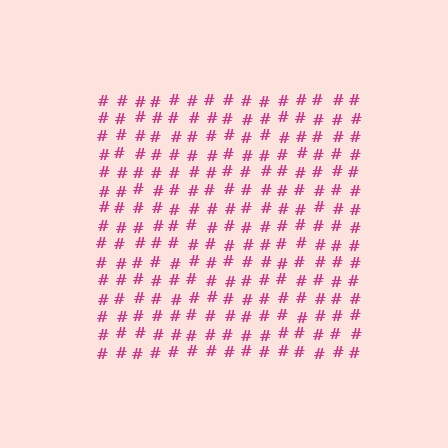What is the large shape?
The large shape is a square.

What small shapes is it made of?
It is made of small hash symbols.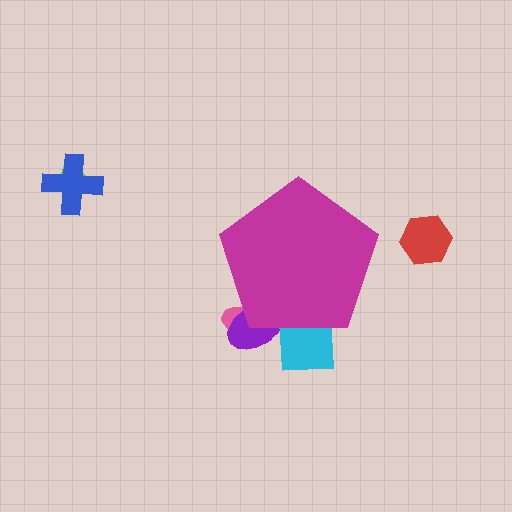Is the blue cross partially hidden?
No, the blue cross is fully visible.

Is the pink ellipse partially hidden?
Yes, the pink ellipse is partially hidden behind the magenta pentagon.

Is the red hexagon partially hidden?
No, the red hexagon is fully visible.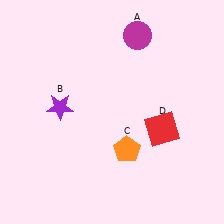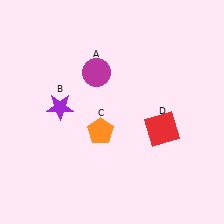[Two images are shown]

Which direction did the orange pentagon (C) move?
The orange pentagon (C) moved left.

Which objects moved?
The objects that moved are: the magenta circle (A), the orange pentagon (C).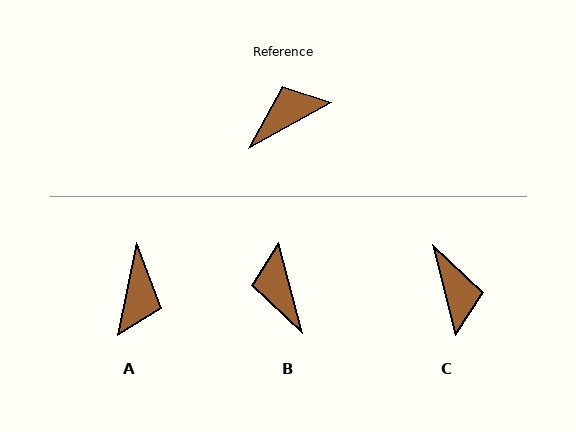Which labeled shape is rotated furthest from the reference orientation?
A, about 130 degrees away.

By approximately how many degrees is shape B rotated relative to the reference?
Approximately 75 degrees counter-clockwise.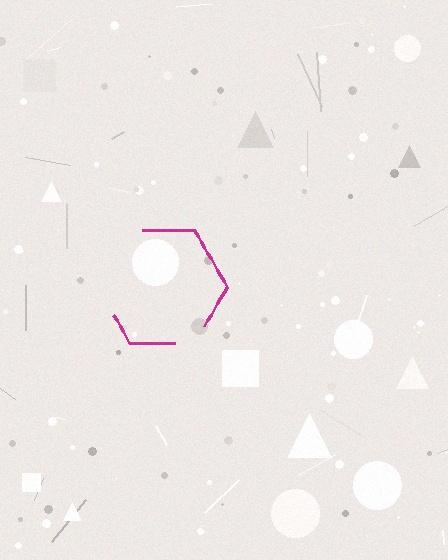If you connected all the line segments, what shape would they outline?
They would outline a hexagon.